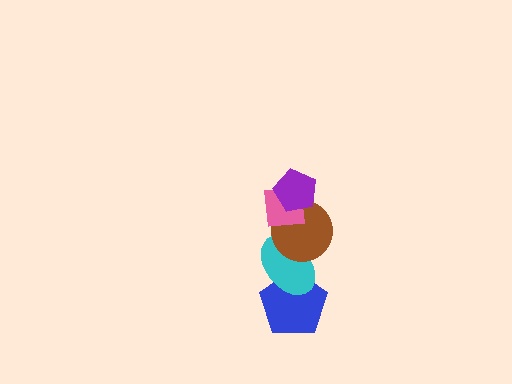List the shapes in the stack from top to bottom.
From top to bottom: the purple pentagon, the pink square, the brown circle, the cyan ellipse, the blue pentagon.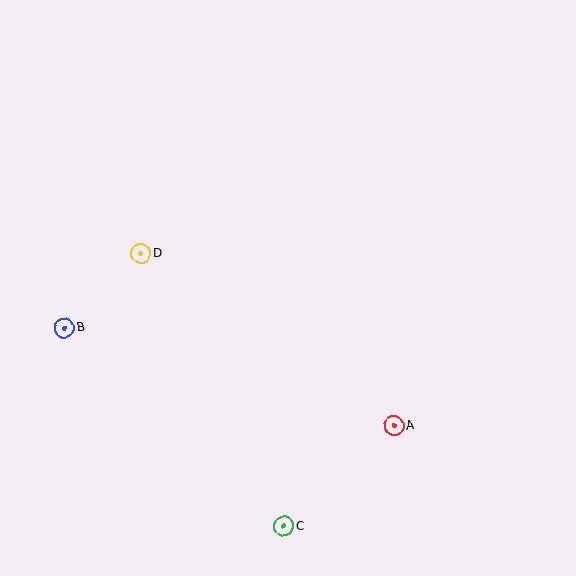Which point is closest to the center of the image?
Point D at (141, 254) is closest to the center.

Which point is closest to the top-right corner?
Point A is closest to the top-right corner.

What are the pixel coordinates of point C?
Point C is at (284, 526).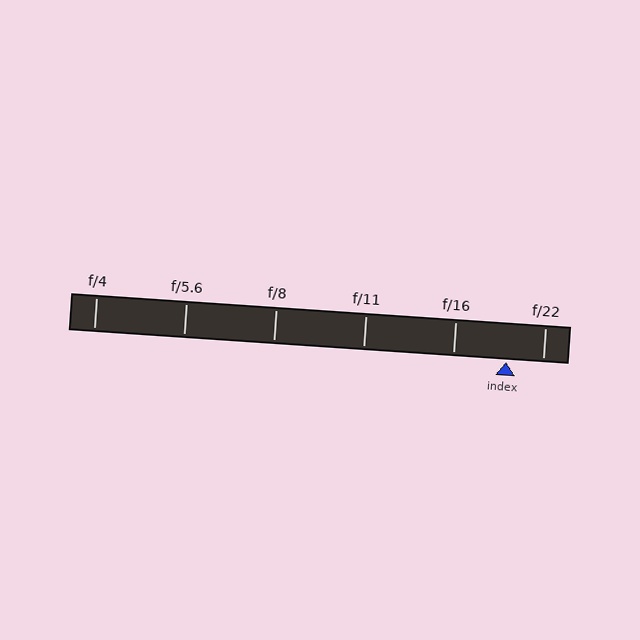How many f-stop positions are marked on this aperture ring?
There are 6 f-stop positions marked.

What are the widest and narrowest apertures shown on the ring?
The widest aperture shown is f/4 and the narrowest is f/22.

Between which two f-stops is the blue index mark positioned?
The index mark is between f/16 and f/22.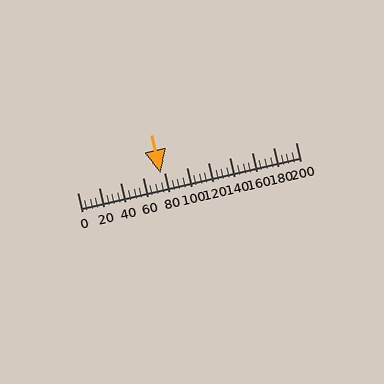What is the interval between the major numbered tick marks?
The major tick marks are spaced 20 units apart.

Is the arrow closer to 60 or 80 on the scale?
The arrow is closer to 80.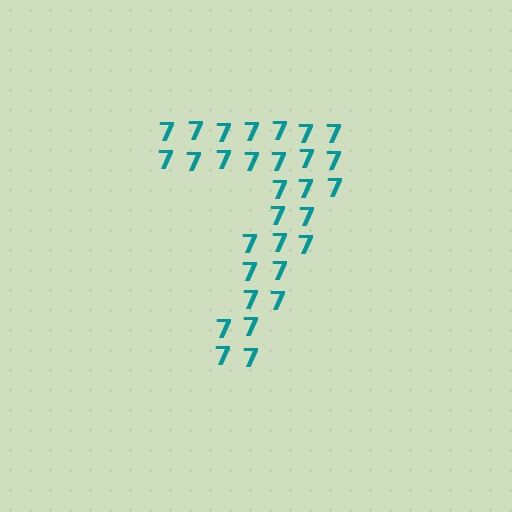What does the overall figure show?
The overall figure shows the digit 7.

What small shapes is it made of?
It is made of small digit 7's.